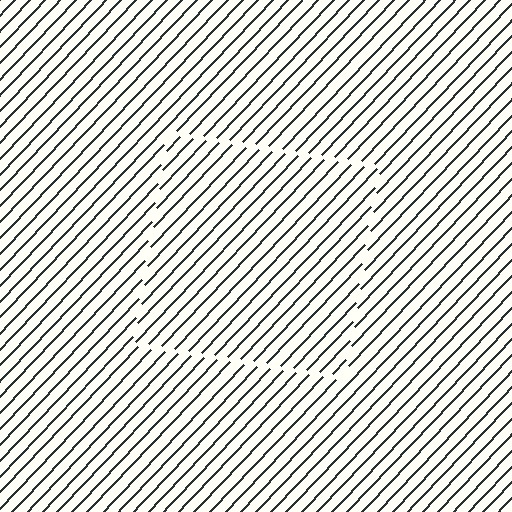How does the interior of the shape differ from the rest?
The interior of the shape contains the same grating, shifted by half a period — the contour is defined by the phase discontinuity where line-ends from the inner and outer gratings abut.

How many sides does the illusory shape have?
4 sides — the line-ends trace a square.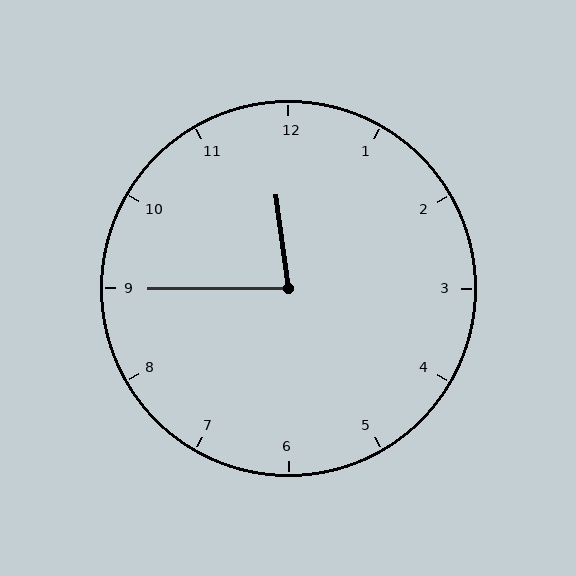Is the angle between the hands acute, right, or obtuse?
It is acute.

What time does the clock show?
11:45.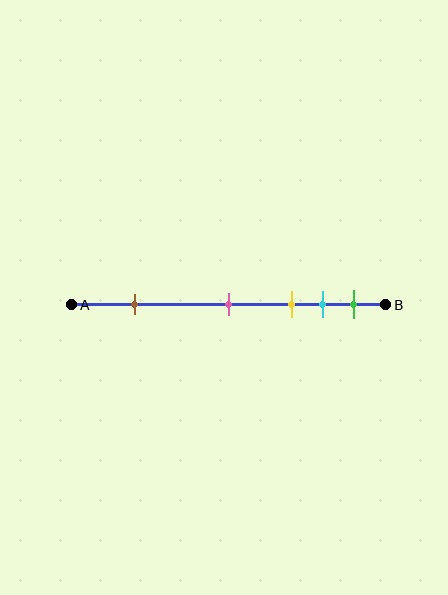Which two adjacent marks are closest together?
The cyan and green marks are the closest adjacent pair.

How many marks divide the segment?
There are 5 marks dividing the segment.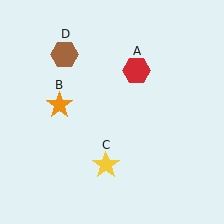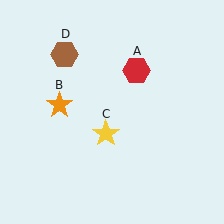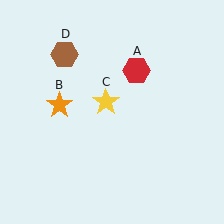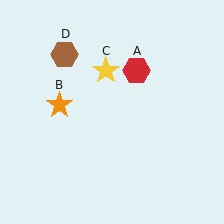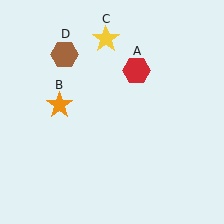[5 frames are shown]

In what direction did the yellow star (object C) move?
The yellow star (object C) moved up.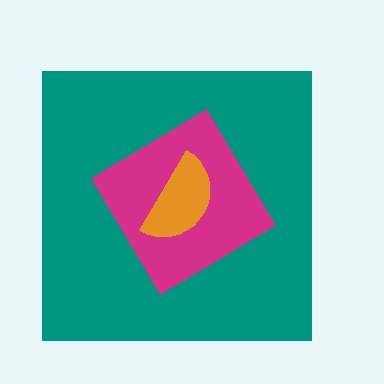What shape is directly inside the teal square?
The magenta diamond.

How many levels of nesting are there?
3.